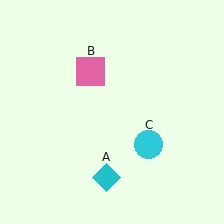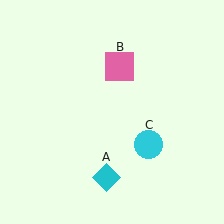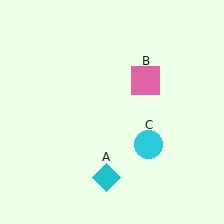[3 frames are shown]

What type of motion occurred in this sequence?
The pink square (object B) rotated clockwise around the center of the scene.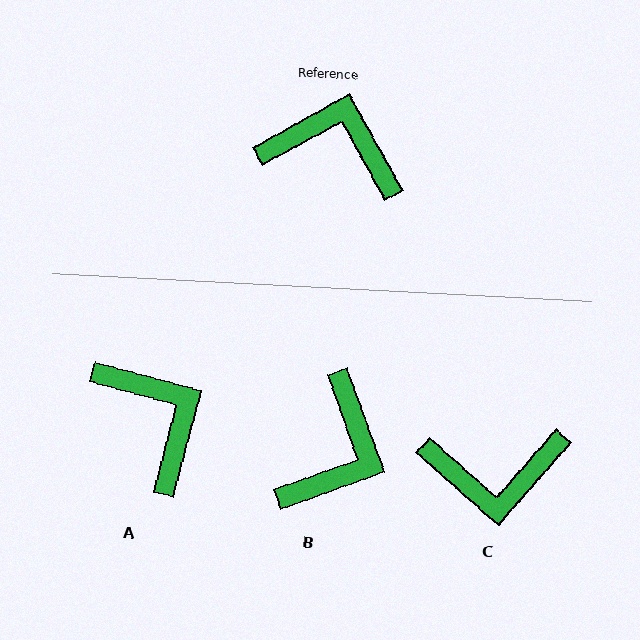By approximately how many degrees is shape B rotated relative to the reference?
Approximately 99 degrees clockwise.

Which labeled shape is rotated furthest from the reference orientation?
C, about 160 degrees away.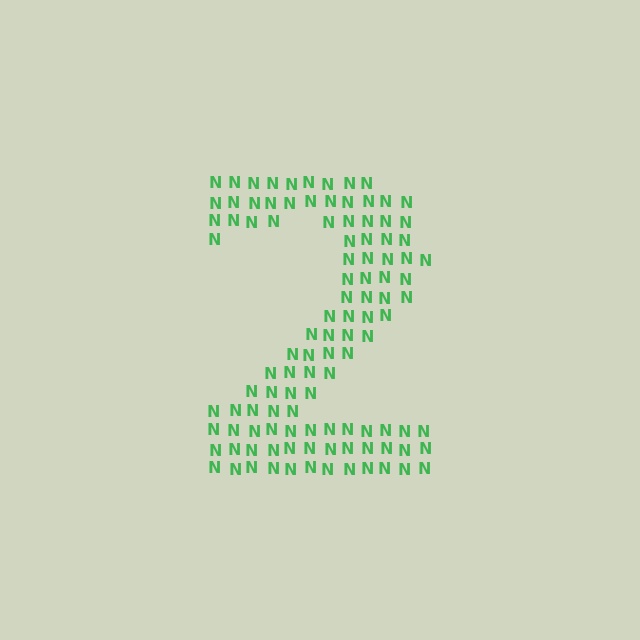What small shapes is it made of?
It is made of small letter N's.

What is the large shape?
The large shape is the digit 2.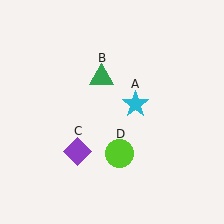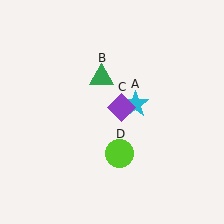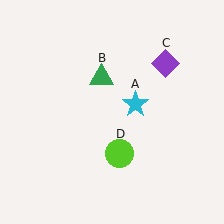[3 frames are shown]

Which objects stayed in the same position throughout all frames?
Cyan star (object A) and green triangle (object B) and lime circle (object D) remained stationary.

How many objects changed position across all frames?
1 object changed position: purple diamond (object C).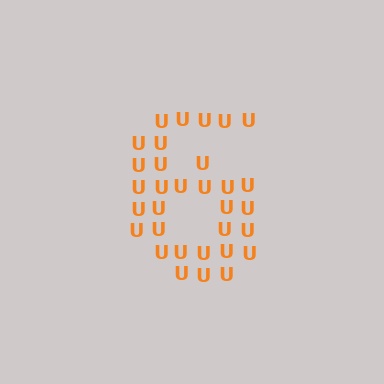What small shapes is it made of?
It is made of small letter U's.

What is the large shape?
The large shape is the digit 6.